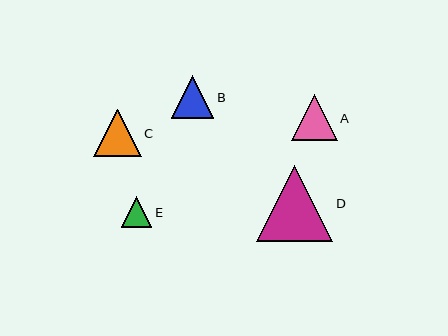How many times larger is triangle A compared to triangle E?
Triangle A is approximately 1.5 times the size of triangle E.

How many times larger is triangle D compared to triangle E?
Triangle D is approximately 2.5 times the size of triangle E.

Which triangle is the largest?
Triangle D is the largest with a size of approximately 77 pixels.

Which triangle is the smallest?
Triangle E is the smallest with a size of approximately 30 pixels.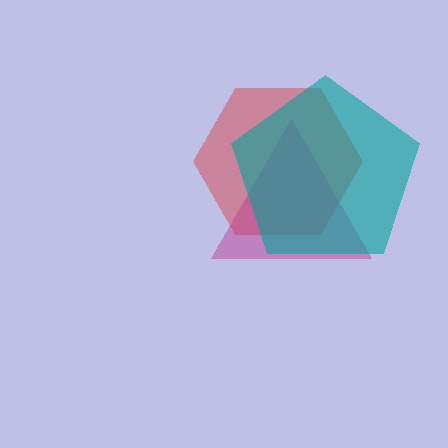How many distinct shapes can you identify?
There are 3 distinct shapes: a red hexagon, a magenta triangle, a teal pentagon.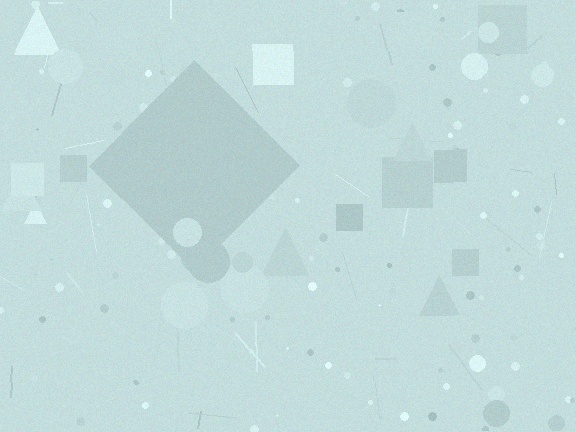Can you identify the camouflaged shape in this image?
The camouflaged shape is a diamond.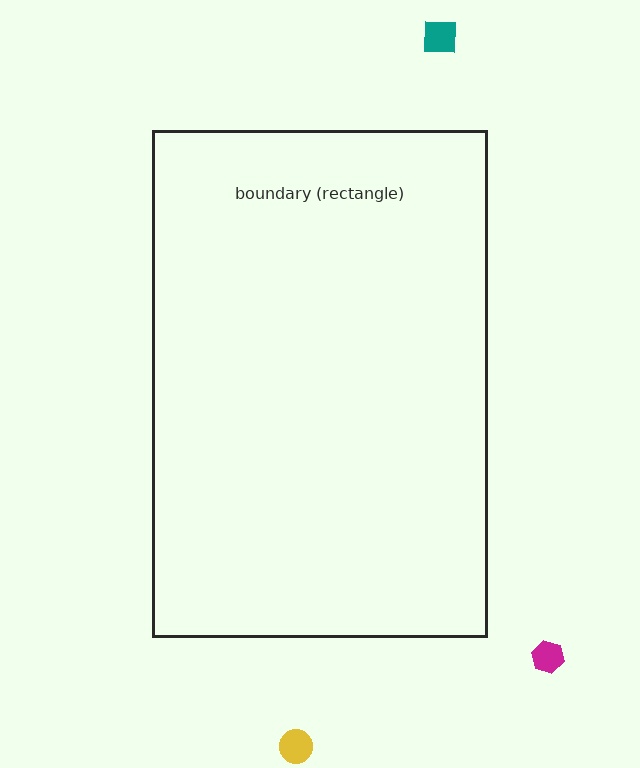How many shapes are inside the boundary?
0 inside, 3 outside.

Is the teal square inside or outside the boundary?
Outside.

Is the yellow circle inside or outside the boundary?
Outside.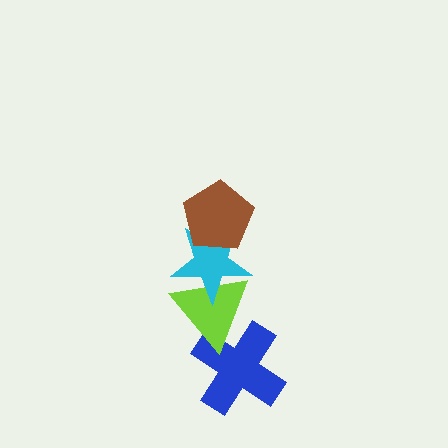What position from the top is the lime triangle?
The lime triangle is 3rd from the top.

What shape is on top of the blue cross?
The lime triangle is on top of the blue cross.